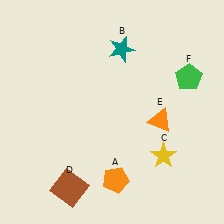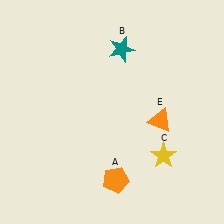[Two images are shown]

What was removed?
The green pentagon (F), the brown square (D) were removed in Image 2.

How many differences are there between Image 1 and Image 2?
There are 2 differences between the two images.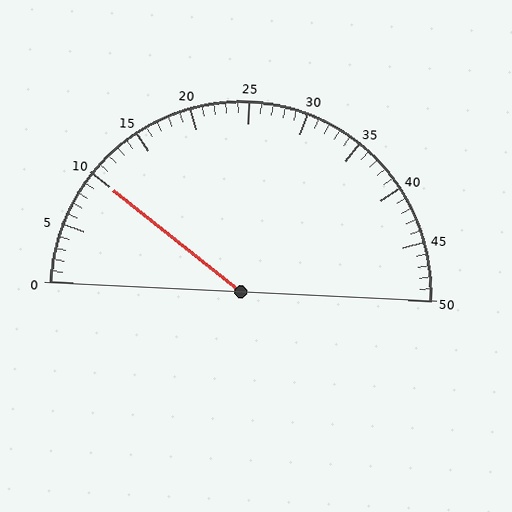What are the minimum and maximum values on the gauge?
The gauge ranges from 0 to 50.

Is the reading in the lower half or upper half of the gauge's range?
The reading is in the lower half of the range (0 to 50).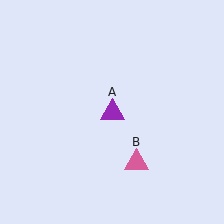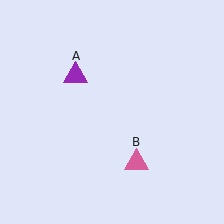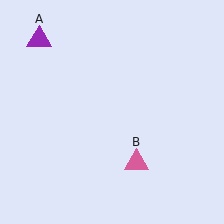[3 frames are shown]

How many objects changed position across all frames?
1 object changed position: purple triangle (object A).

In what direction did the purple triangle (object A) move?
The purple triangle (object A) moved up and to the left.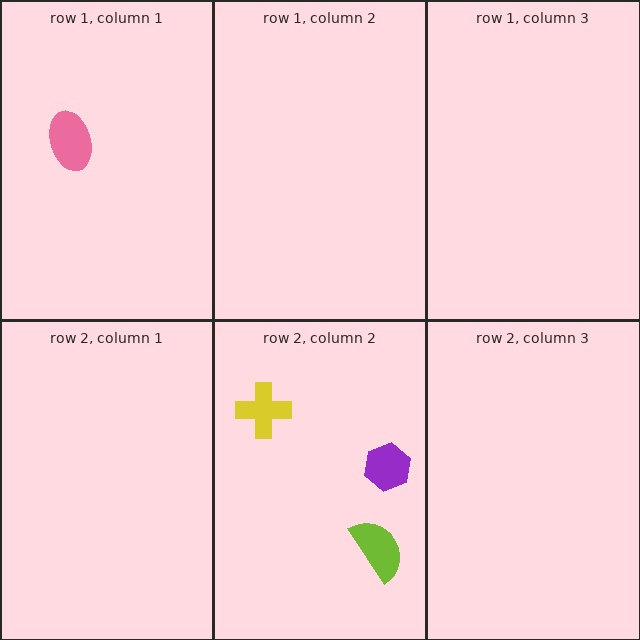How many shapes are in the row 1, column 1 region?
1.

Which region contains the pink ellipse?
The row 1, column 1 region.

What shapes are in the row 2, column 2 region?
The lime semicircle, the purple hexagon, the yellow cross.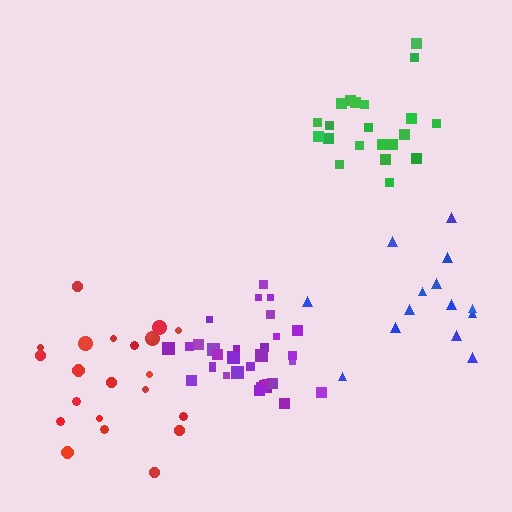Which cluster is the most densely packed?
Purple.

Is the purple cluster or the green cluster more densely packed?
Purple.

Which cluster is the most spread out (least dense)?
Blue.